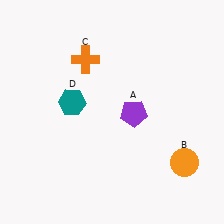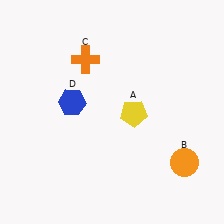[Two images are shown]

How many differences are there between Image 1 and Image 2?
There are 2 differences between the two images.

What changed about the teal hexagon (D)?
In Image 1, D is teal. In Image 2, it changed to blue.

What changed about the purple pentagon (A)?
In Image 1, A is purple. In Image 2, it changed to yellow.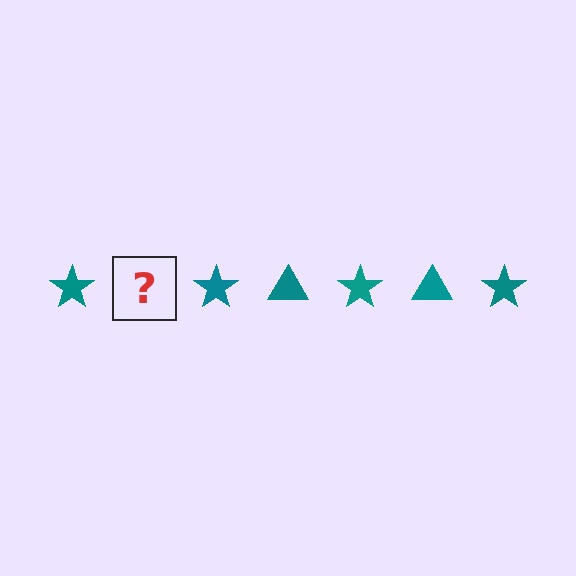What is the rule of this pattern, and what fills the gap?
The rule is that the pattern cycles through star, triangle shapes in teal. The gap should be filled with a teal triangle.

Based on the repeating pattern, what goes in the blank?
The blank should be a teal triangle.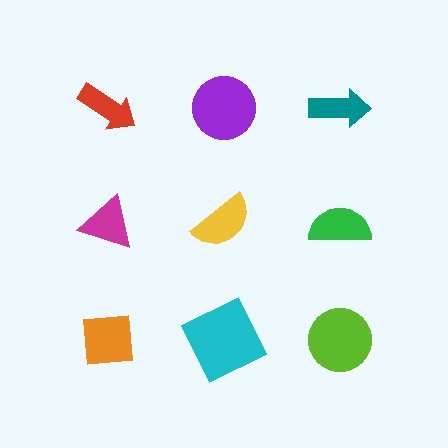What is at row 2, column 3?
A green semicircle.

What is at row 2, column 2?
A yellow semicircle.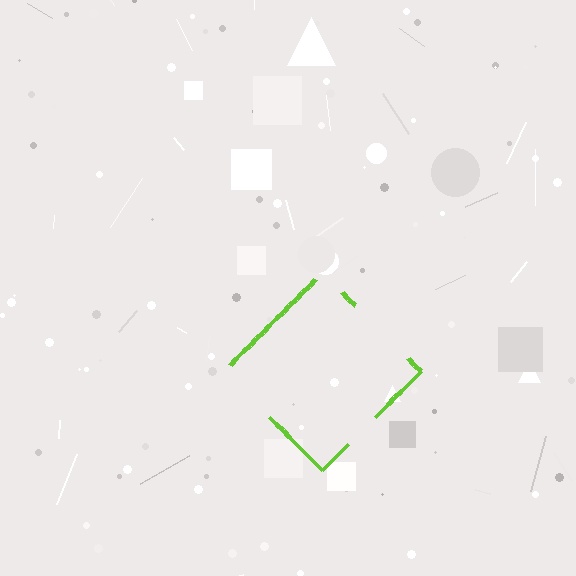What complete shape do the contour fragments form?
The contour fragments form a diamond.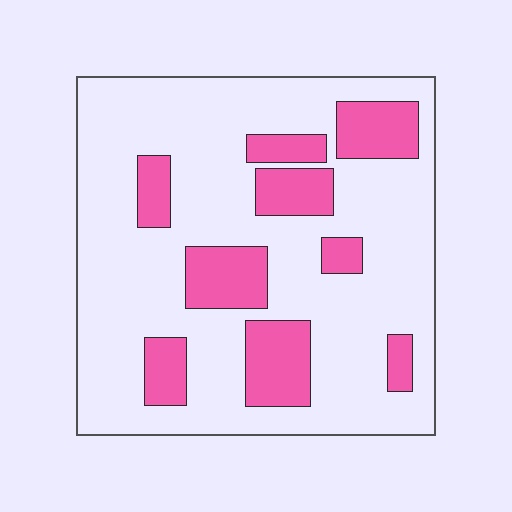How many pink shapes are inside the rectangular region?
9.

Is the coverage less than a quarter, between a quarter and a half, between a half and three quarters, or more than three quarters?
Less than a quarter.